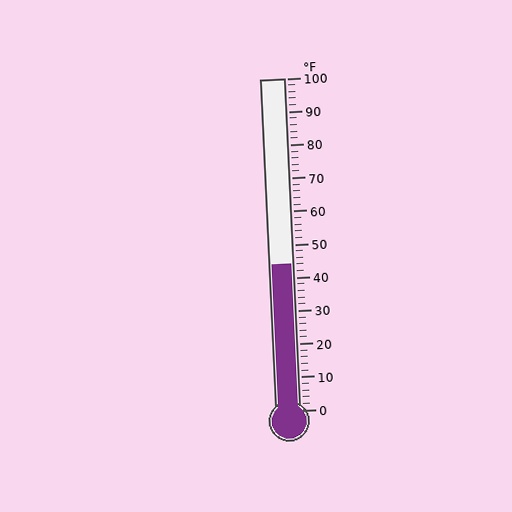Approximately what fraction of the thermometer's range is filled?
The thermometer is filled to approximately 45% of its range.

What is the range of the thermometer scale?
The thermometer scale ranges from 0°F to 100°F.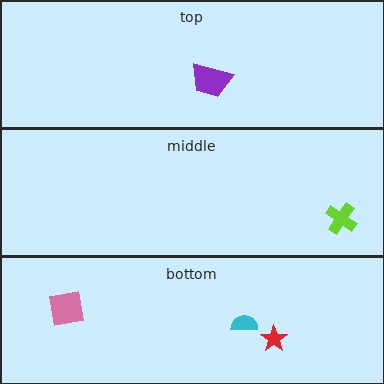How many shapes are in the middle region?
1.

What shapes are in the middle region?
The lime cross.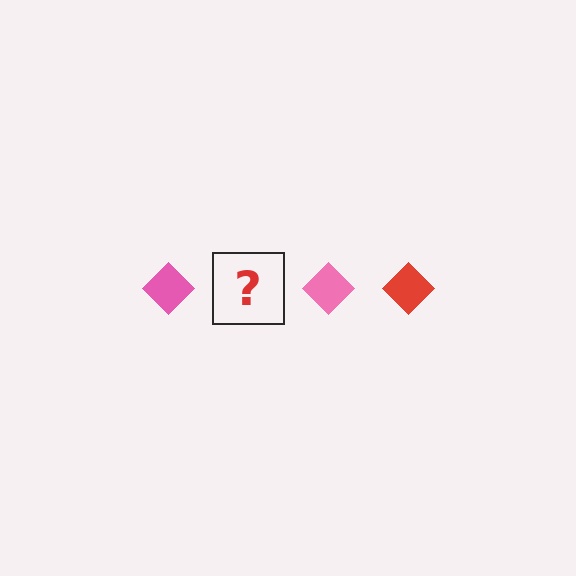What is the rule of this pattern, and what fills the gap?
The rule is that the pattern cycles through pink, red diamonds. The gap should be filled with a red diamond.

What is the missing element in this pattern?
The missing element is a red diamond.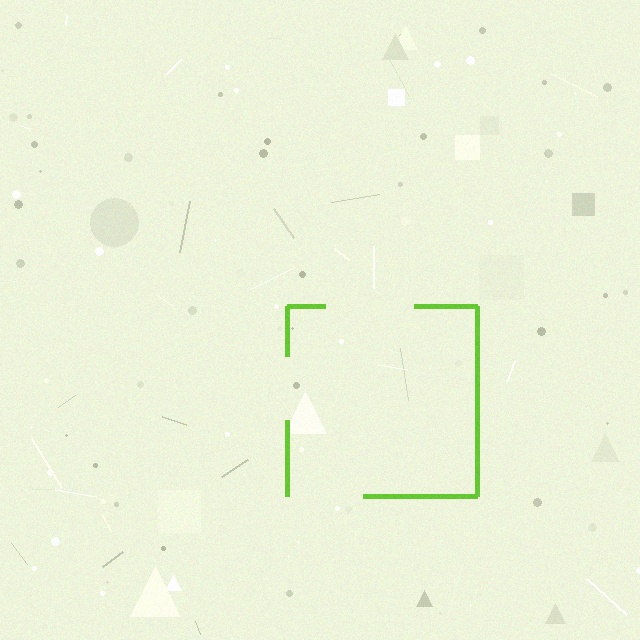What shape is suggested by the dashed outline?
The dashed outline suggests a square.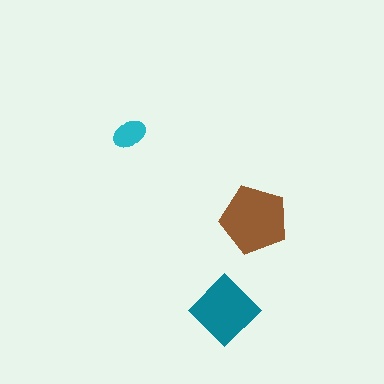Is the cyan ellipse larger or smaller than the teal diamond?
Smaller.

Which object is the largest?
The brown pentagon.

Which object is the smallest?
The cyan ellipse.